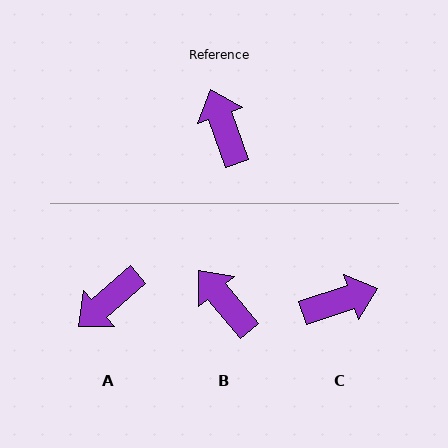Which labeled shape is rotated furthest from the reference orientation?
A, about 111 degrees away.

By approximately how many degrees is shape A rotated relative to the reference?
Approximately 111 degrees counter-clockwise.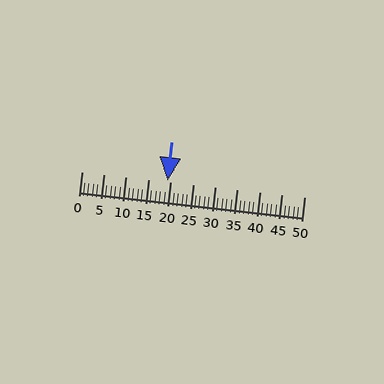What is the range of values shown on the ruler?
The ruler shows values from 0 to 50.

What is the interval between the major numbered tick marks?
The major tick marks are spaced 5 units apart.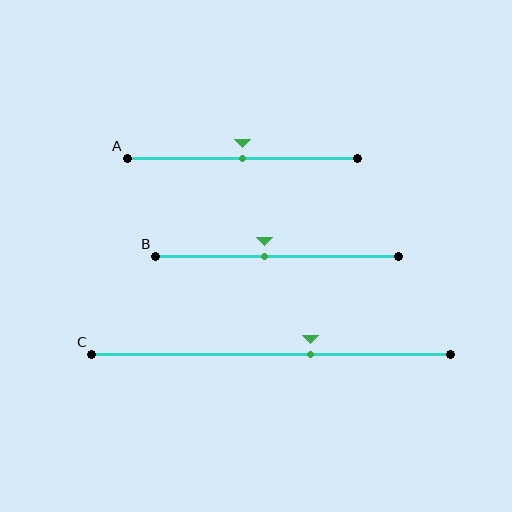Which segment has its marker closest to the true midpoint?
Segment A has its marker closest to the true midpoint.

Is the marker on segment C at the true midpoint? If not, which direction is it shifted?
No, the marker on segment C is shifted to the right by about 11% of the segment length.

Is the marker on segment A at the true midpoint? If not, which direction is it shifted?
Yes, the marker on segment A is at the true midpoint.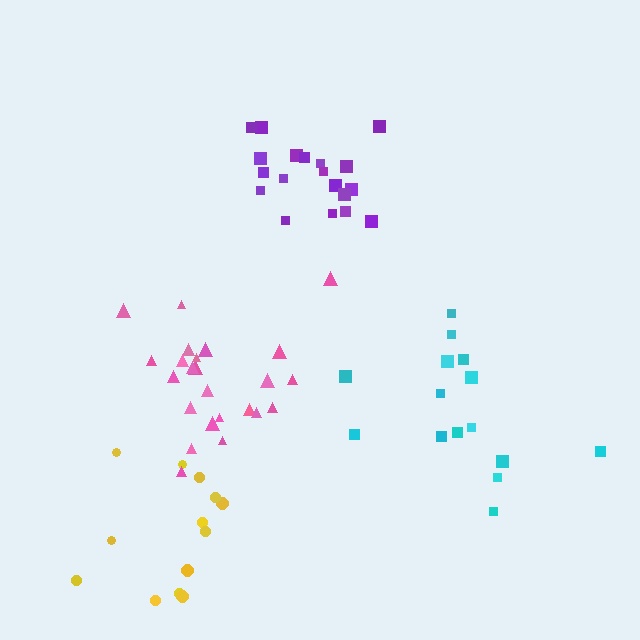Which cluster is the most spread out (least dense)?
Cyan.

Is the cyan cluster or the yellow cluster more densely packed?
Yellow.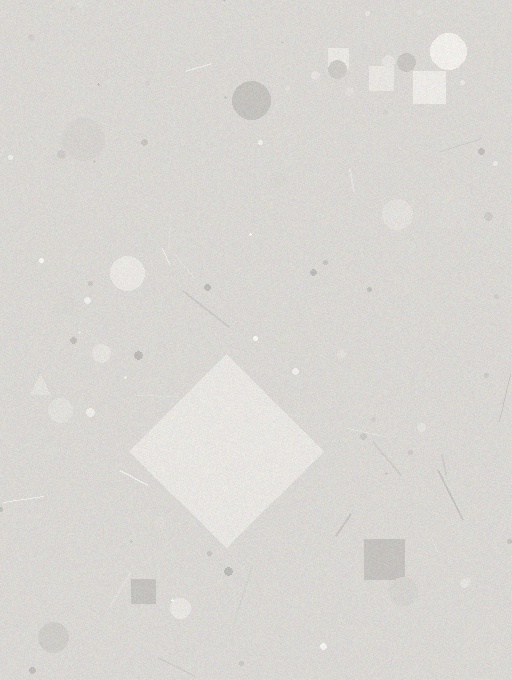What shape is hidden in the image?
A diamond is hidden in the image.